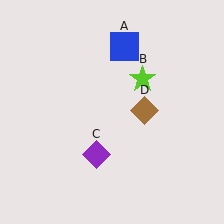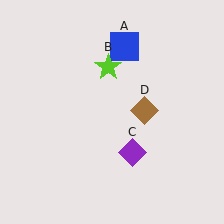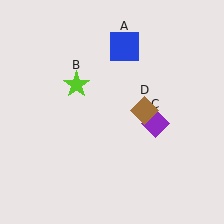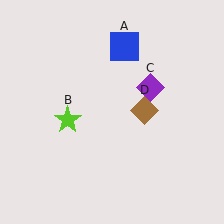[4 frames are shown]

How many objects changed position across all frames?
2 objects changed position: lime star (object B), purple diamond (object C).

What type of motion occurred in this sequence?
The lime star (object B), purple diamond (object C) rotated counterclockwise around the center of the scene.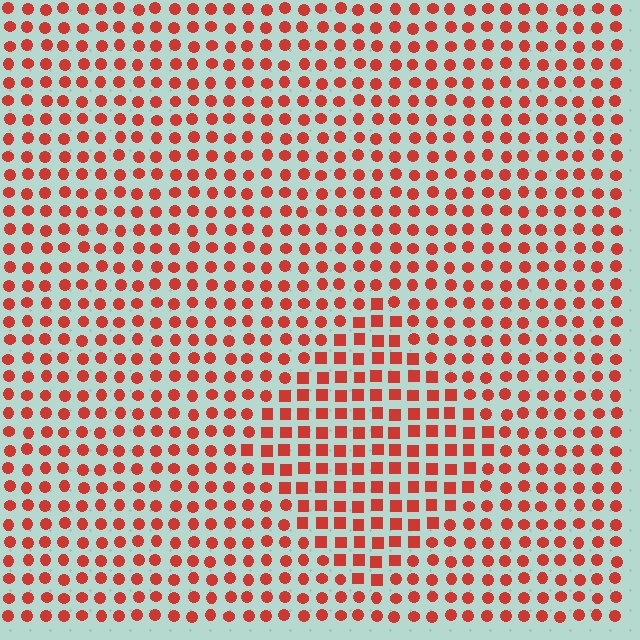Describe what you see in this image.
The image is filled with small red elements arranged in a uniform grid. A diamond-shaped region contains squares, while the surrounding area contains circles. The boundary is defined purely by the change in element shape.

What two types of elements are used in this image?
The image uses squares inside the diamond region and circles outside it.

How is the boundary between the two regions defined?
The boundary is defined by a change in element shape: squares inside vs. circles outside. All elements share the same color and spacing.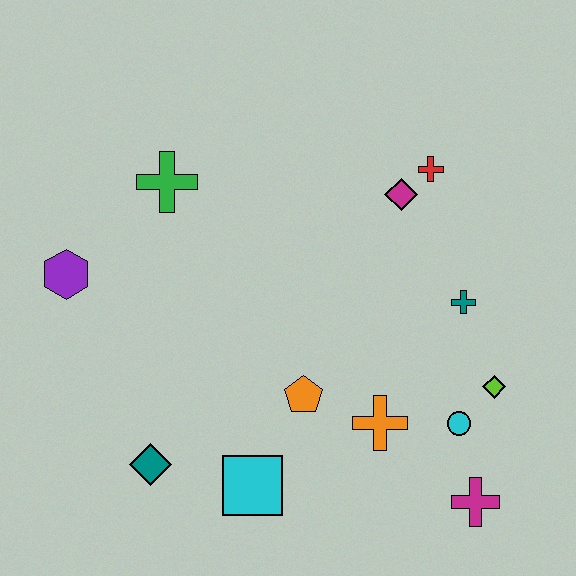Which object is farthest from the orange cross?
The purple hexagon is farthest from the orange cross.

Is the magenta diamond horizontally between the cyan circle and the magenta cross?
No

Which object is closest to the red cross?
The magenta diamond is closest to the red cross.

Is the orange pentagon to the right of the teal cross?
No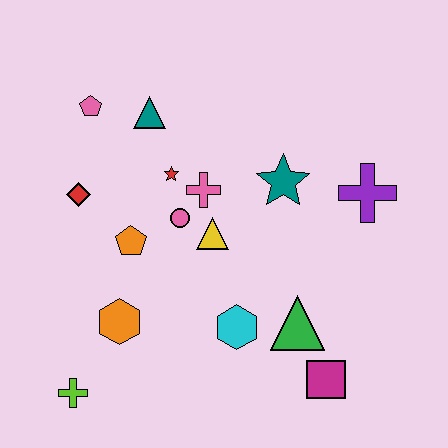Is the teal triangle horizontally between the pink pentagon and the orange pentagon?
No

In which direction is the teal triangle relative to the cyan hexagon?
The teal triangle is above the cyan hexagon.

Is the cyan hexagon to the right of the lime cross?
Yes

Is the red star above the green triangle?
Yes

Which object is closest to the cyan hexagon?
The green triangle is closest to the cyan hexagon.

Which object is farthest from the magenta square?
The pink pentagon is farthest from the magenta square.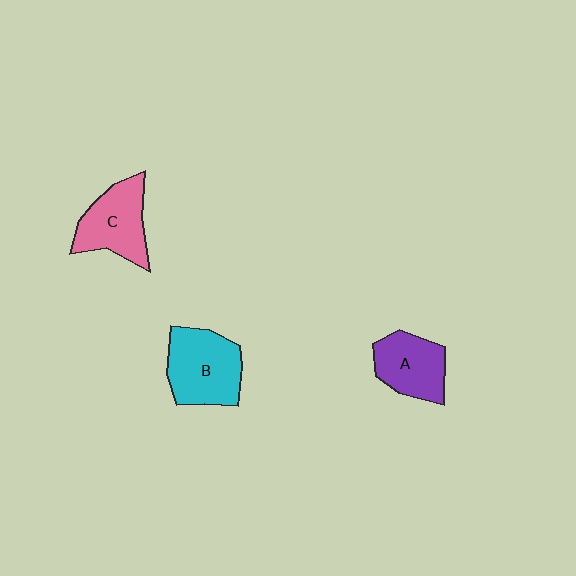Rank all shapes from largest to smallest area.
From largest to smallest: B (cyan), C (pink), A (purple).